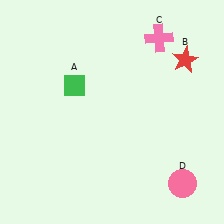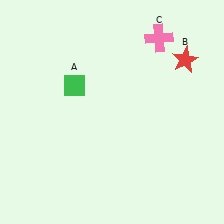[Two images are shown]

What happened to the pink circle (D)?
The pink circle (D) was removed in Image 2. It was in the bottom-right area of Image 1.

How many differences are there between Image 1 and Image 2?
There is 1 difference between the two images.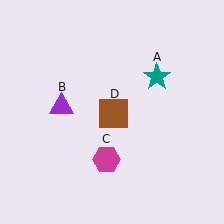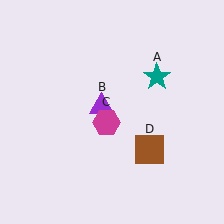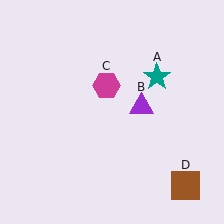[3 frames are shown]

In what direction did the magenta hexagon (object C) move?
The magenta hexagon (object C) moved up.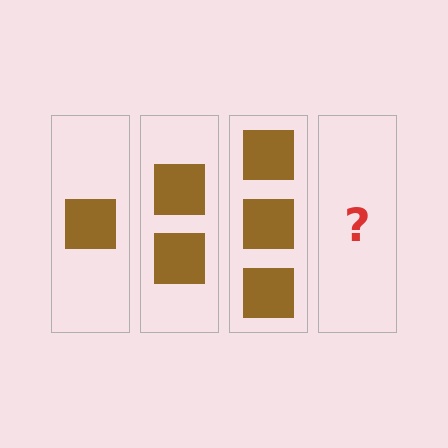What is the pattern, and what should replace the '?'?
The pattern is that each step adds one more square. The '?' should be 4 squares.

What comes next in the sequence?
The next element should be 4 squares.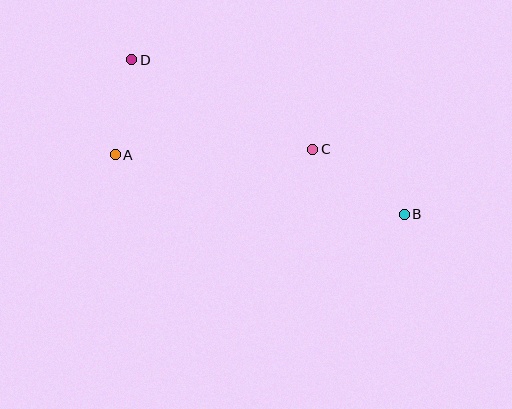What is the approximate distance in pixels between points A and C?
The distance between A and C is approximately 198 pixels.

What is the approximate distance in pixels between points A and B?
The distance between A and B is approximately 295 pixels.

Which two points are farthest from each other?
Points B and D are farthest from each other.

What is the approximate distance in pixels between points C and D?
The distance between C and D is approximately 202 pixels.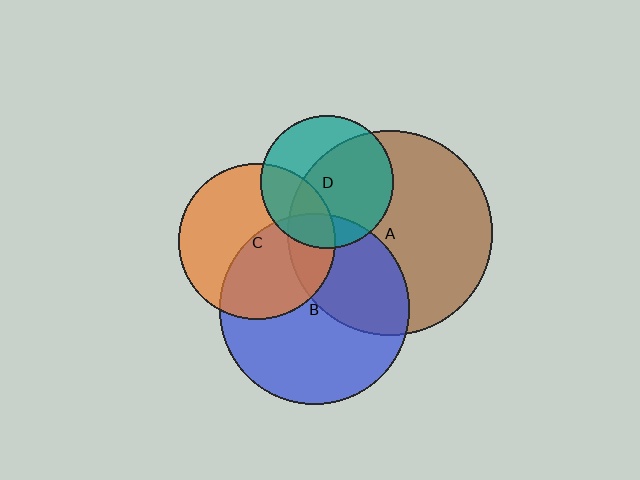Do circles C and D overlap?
Yes.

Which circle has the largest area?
Circle A (brown).